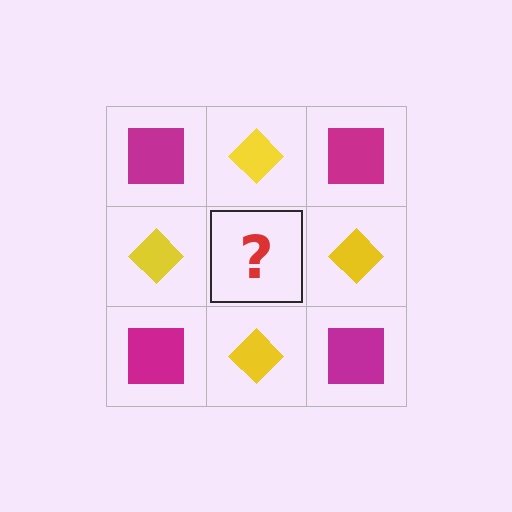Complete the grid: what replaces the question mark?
The question mark should be replaced with a magenta square.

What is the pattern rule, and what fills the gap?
The rule is that it alternates magenta square and yellow diamond in a checkerboard pattern. The gap should be filled with a magenta square.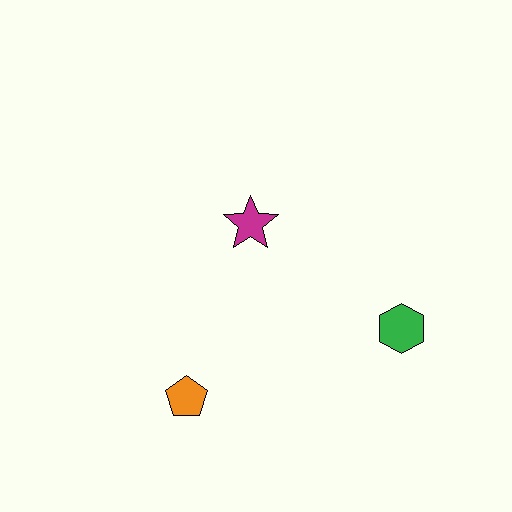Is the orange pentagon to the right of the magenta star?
No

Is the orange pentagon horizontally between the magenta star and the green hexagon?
No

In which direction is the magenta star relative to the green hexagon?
The magenta star is to the left of the green hexagon.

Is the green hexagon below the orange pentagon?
No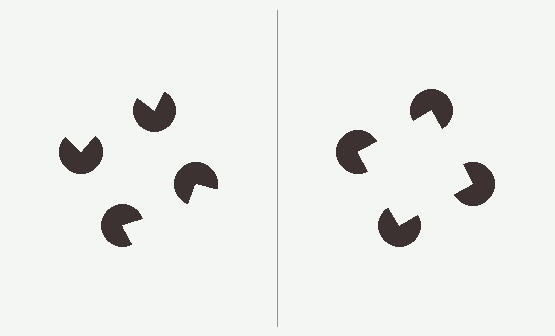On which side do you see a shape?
An illusory square appears on the right side. On the left side the wedge cuts are rotated, so no coherent shape forms.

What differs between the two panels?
The pac-man discs are positioned identically on both sides; only the wedge orientations differ. On the right they align to a square; on the left they are misaligned.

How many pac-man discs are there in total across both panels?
8 — 4 on each side.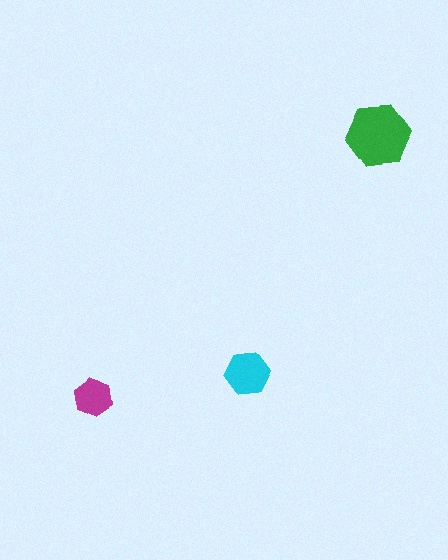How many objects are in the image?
There are 3 objects in the image.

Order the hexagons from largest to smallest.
the green one, the cyan one, the magenta one.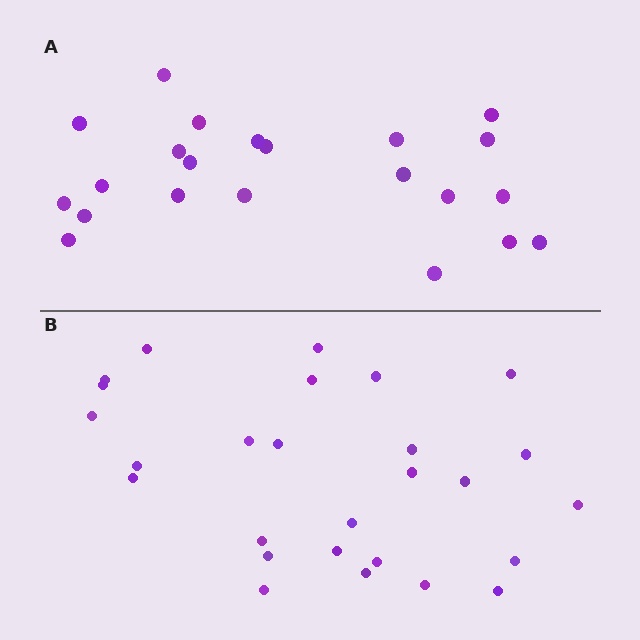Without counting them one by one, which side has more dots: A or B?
Region B (the bottom region) has more dots.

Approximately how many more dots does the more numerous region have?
Region B has about 5 more dots than region A.